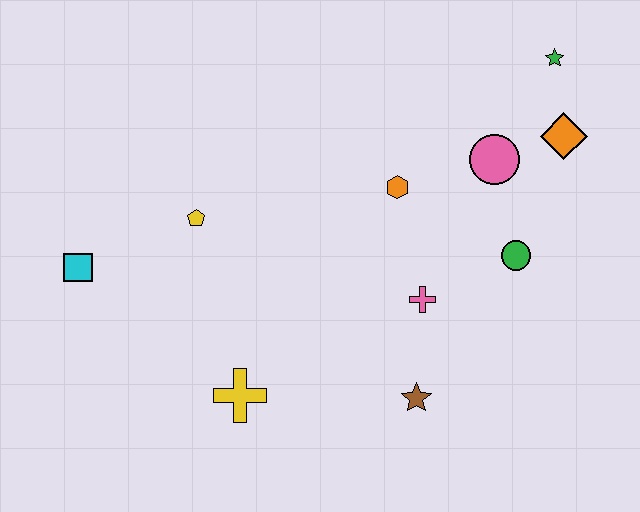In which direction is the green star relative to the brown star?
The green star is above the brown star.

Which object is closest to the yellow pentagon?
The cyan square is closest to the yellow pentagon.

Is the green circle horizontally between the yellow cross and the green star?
Yes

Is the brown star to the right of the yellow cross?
Yes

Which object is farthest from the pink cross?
The cyan square is farthest from the pink cross.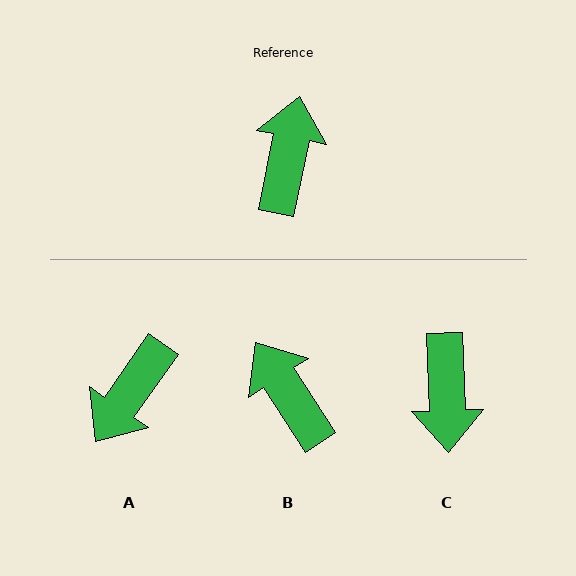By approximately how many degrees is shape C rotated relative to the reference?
Approximately 166 degrees clockwise.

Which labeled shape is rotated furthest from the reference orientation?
C, about 166 degrees away.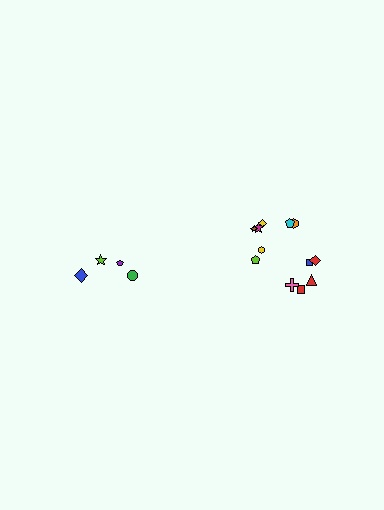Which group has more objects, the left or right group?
The right group.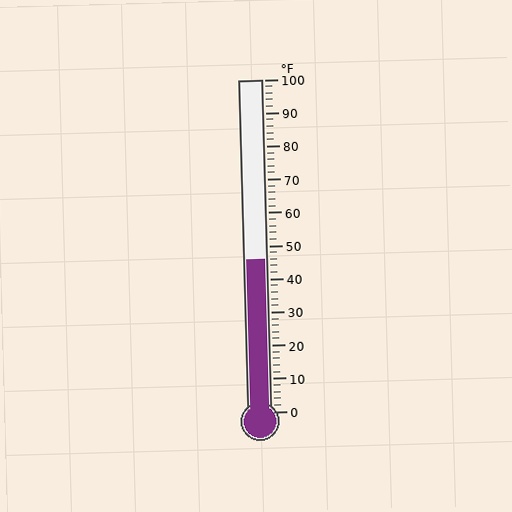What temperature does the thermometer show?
The thermometer shows approximately 46°F.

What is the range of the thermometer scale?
The thermometer scale ranges from 0°F to 100°F.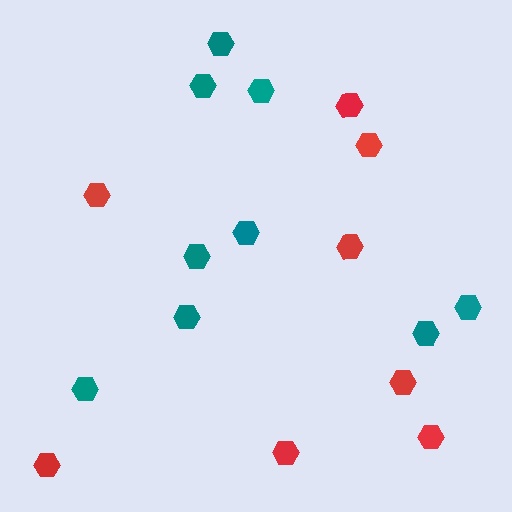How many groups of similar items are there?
There are 2 groups: one group of red hexagons (8) and one group of teal hexagons (9).